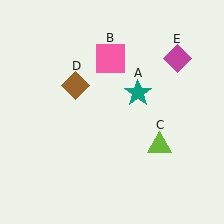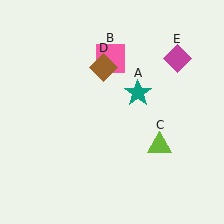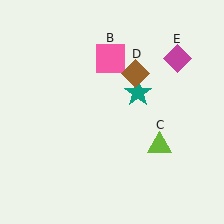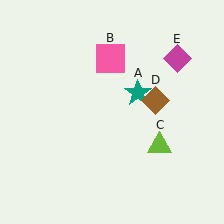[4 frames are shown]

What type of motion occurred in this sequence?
The brown diamond (object D) rotated clockwise around the center of the scene.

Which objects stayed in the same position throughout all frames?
Teal star (object A) and pink square (object B) and lime triangle (object C) and magenta diamond (object E) remained stationary.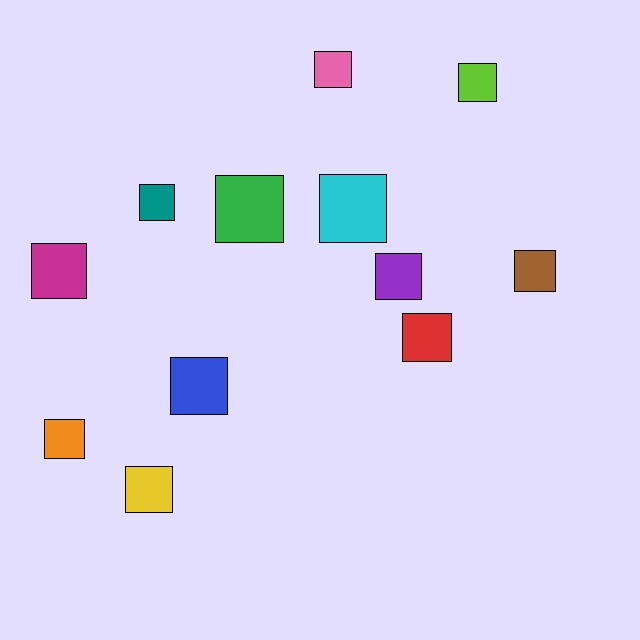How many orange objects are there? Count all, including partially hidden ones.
There is 1 orange object.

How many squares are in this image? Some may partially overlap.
There are 12 squares.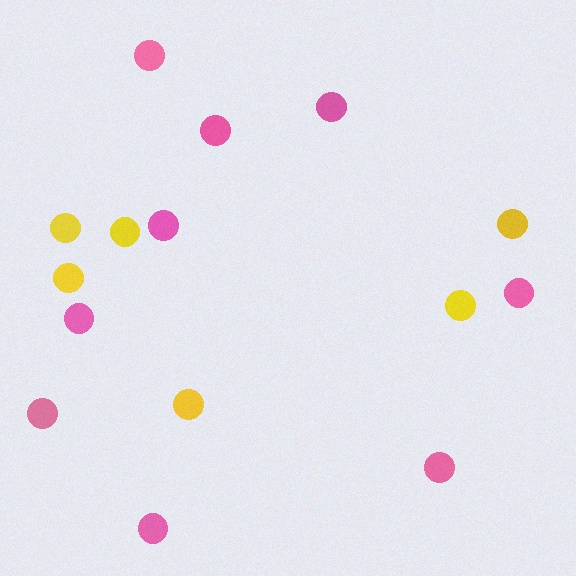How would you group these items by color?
There are 2 groups: one group of pink circles (9) and one group of yellow circles (6).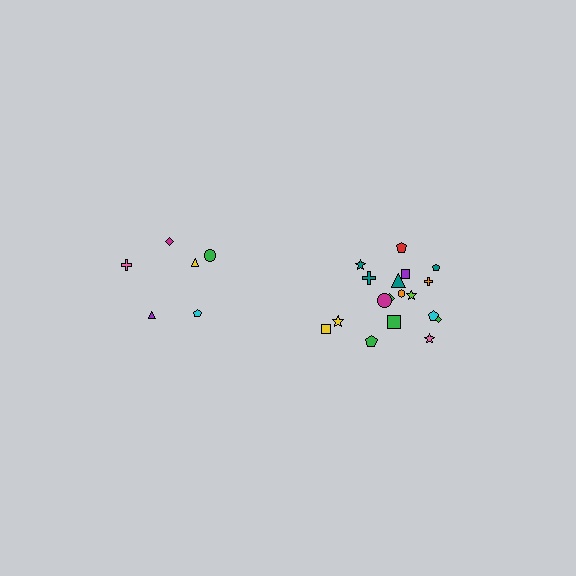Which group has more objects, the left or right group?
The right group.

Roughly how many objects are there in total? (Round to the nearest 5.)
Roughly 25 objects in total.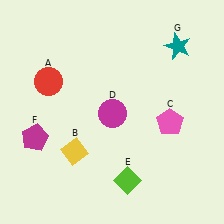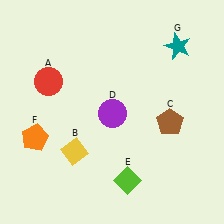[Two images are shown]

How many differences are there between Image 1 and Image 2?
There are 3 differences between the two images.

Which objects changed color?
C changed from pink to brown. D changed from magenta to purple. F changed from magenta to orange.